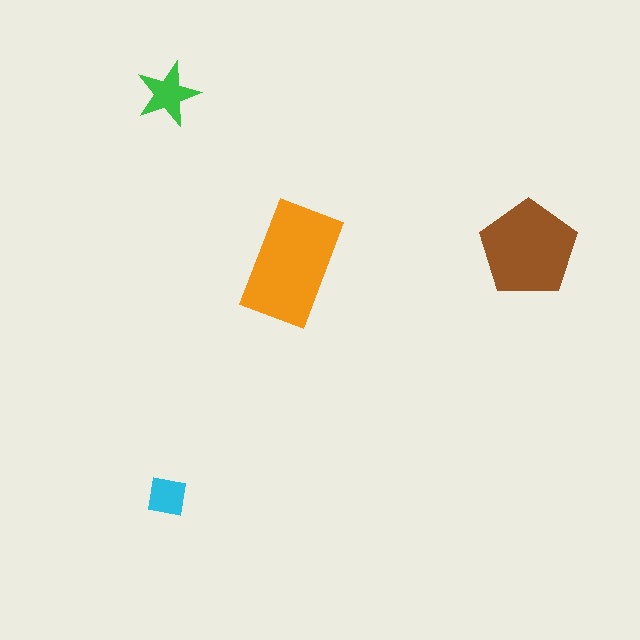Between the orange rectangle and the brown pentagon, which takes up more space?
The orange rectangle.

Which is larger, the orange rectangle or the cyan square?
The orange rectangle.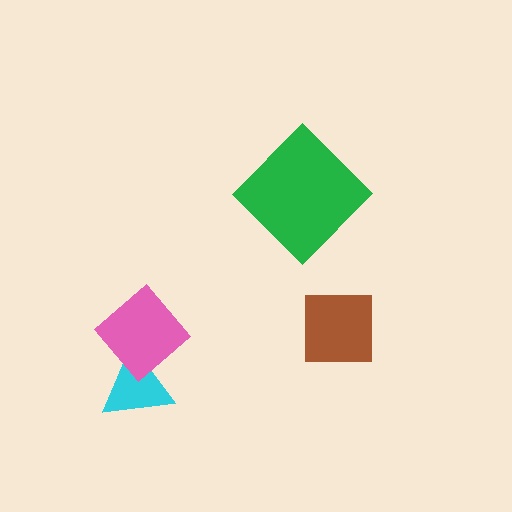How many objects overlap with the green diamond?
0 objects overlap with the green diamond.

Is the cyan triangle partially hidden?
Yes, it is partially covered by another shape.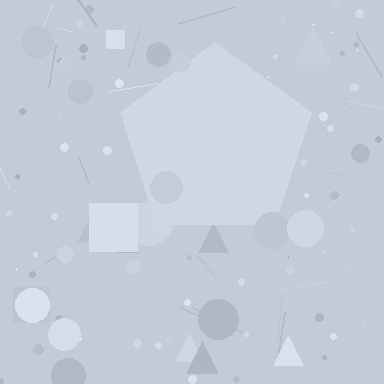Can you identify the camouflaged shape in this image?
The camouflaged shape is a pentagon.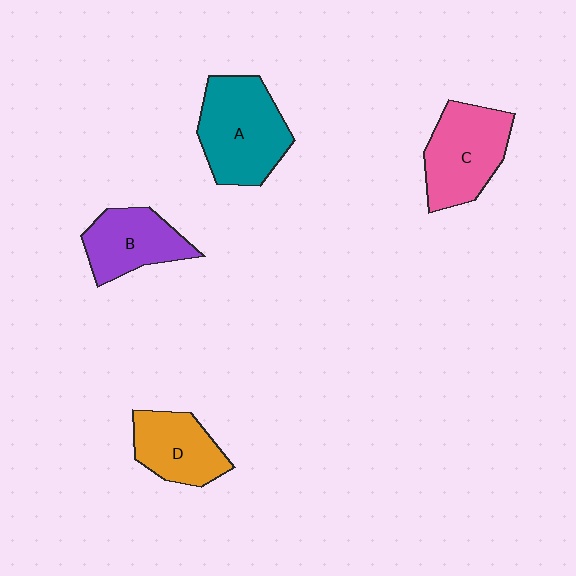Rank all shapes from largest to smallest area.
From largest to smallest: A (teal), C (pink), B (purple), D (orange).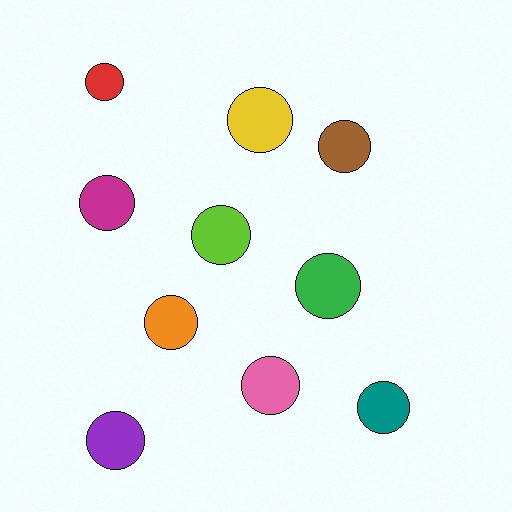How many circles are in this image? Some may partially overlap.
There are 10 circles.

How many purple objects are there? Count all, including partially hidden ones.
There is 1 purple object.